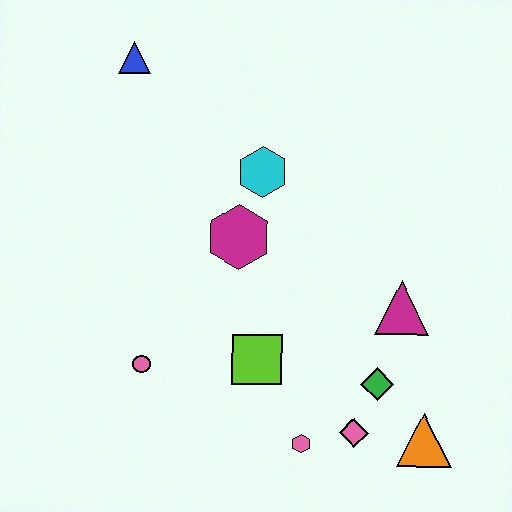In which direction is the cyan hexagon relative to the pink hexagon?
The cyan hexagon is above the pink hexagon.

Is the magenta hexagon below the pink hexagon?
No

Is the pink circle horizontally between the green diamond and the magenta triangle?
No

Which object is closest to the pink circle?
The lime square is closest to the pink circle.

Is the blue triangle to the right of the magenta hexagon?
No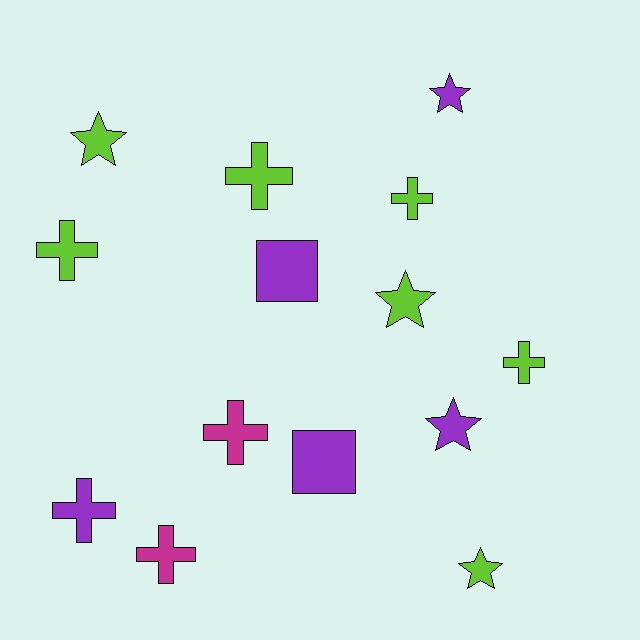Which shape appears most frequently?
Cross, with 7 objects.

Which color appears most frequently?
Lime, with 7 objects.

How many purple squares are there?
There are 2 purple squares.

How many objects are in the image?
There are 14 objects.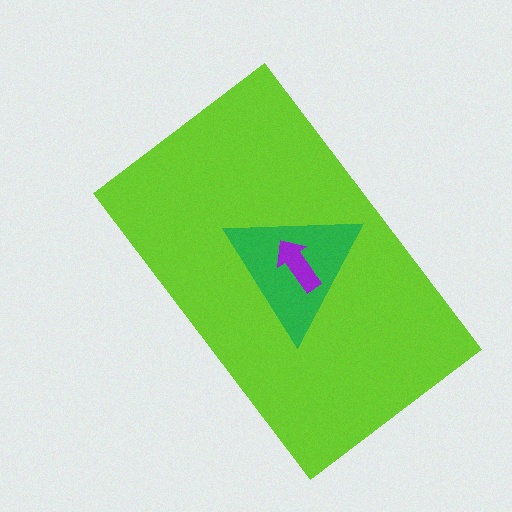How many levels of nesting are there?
3.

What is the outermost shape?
The lime rectangle.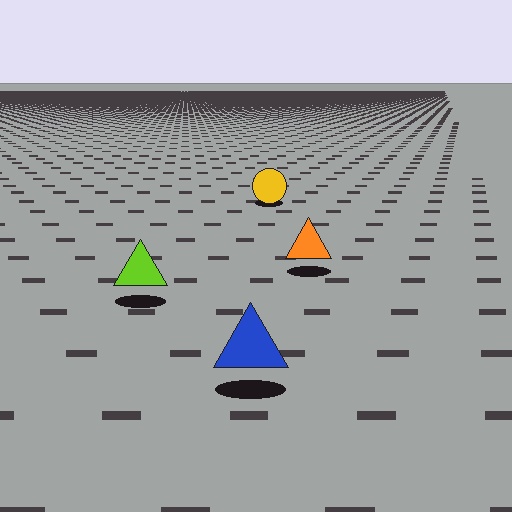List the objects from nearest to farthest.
From nearest to farthest: the blue triangle, the lime triangle, the orange triangle, the yellow circle.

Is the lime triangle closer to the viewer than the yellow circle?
Yes. The lime triangle is closer — you can tell from the texture gradient: the ground texture is coarser near it.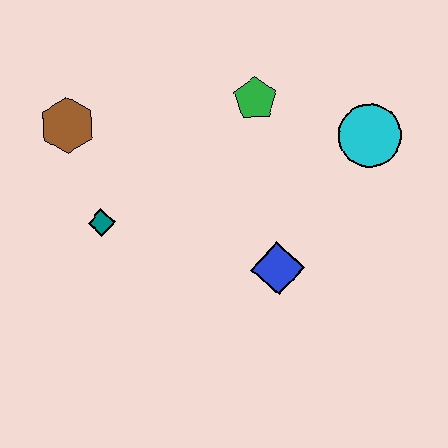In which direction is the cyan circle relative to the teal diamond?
The cyan circle is to the right of the teal diamond.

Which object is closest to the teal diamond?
The brown hexagon is closest to the teal diamond.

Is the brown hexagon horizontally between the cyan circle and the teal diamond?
No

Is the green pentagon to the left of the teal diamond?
No